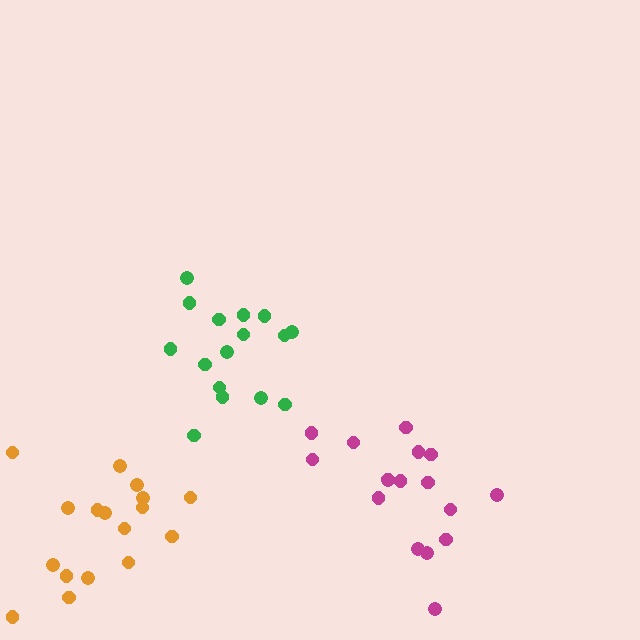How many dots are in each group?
Group 1: 16 dots, Group 2: 17 dots, Group 3: 17 dots (50 total).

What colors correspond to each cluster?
The clusters are colored: green, magenta, orange.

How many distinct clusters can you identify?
There are 3 distinct clusters.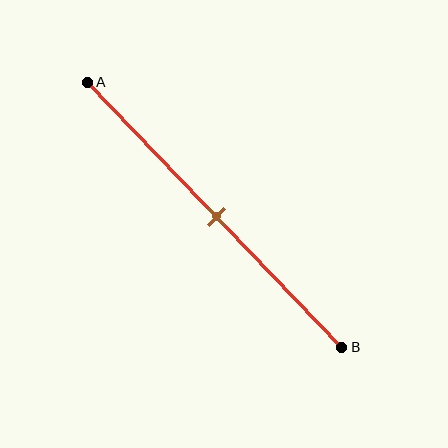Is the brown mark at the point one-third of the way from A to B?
No, the mark is at about 50% from A, not at the 33% one-third point.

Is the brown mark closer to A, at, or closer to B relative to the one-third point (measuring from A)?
The brown mark is closer to point B than the one-third point of segment AB.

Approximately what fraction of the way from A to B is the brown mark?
The brown mark is approximately 50% of the way from A to B.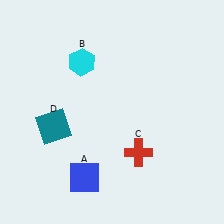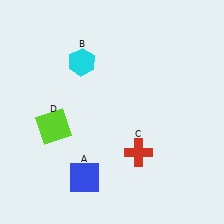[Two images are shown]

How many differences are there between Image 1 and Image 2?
There is 1 difference between the two images.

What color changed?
The square (D) changed from teal in Image 1 to lime in Image 2.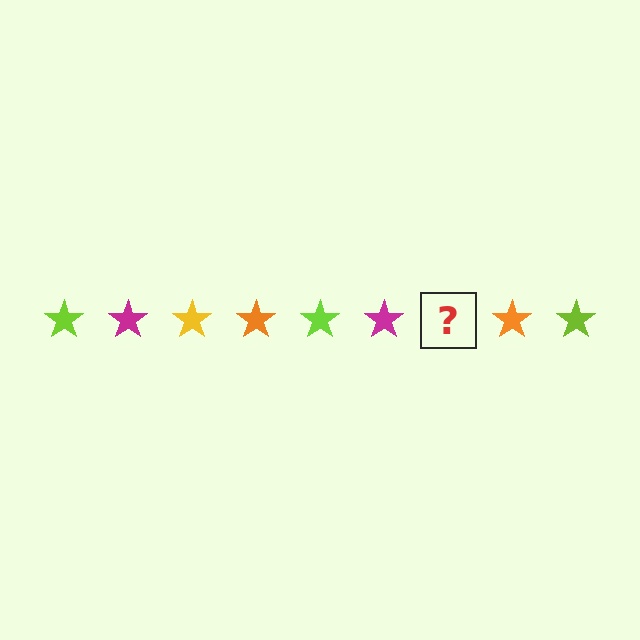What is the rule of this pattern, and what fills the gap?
The rule is that the pattern cycles through lime, magenta, yellow, orange stars. The gap should be filled with a yellow star.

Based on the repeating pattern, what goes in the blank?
The blank should be a yellow star.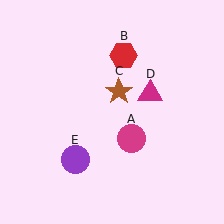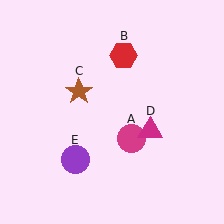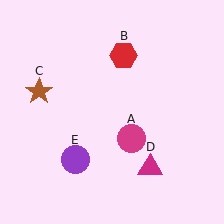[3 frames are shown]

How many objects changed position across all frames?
2 objects changed position: brown star (object C), magenta triangle (object D).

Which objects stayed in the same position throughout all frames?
Magenta circle (object A) and red hexagon (object B) and purple circle (object E) remained stationary.